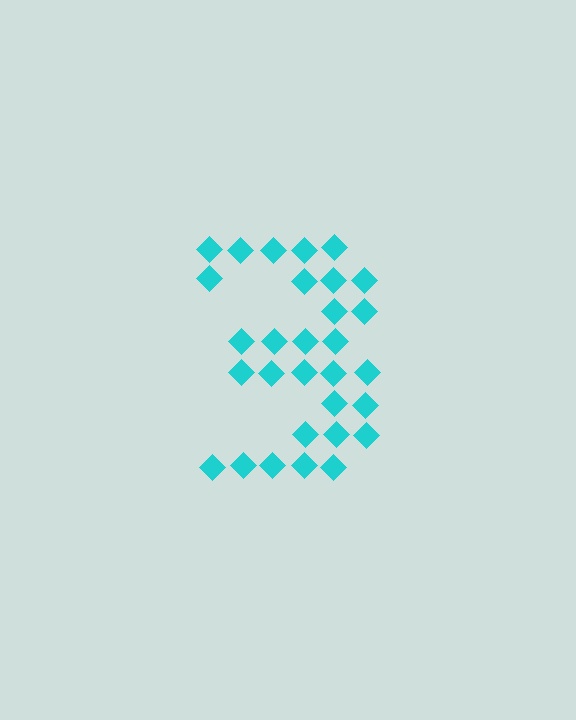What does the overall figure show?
The overall figure shows the digit 3.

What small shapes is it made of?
It is made of small diamonds.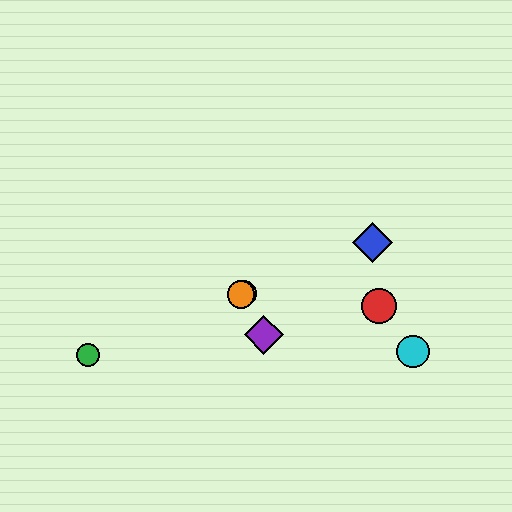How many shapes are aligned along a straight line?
4 shapes (the blue diamond, the green circle, the yellow circle, the orange circle) are aligned along a straight line.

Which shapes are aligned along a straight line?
The blue diamond, the green circle, the yellow circle, the orange circle are aligned along a straight line.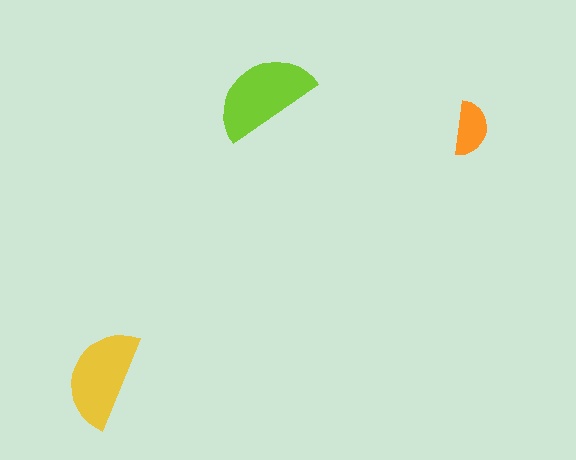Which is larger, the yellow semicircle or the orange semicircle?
The yellow one.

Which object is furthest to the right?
The orange semicircle is rightmost.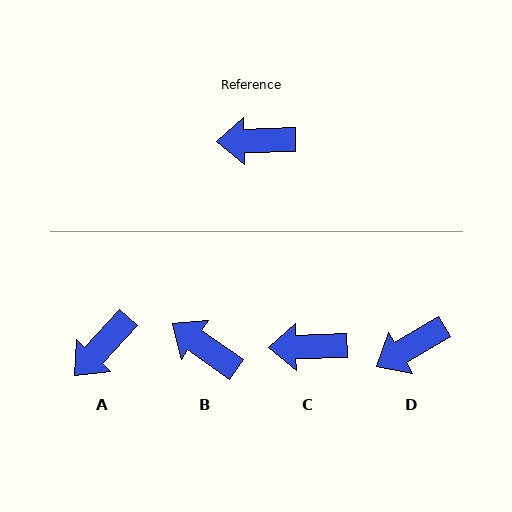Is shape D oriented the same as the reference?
No, it is off by about 29 degrees.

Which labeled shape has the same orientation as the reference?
C.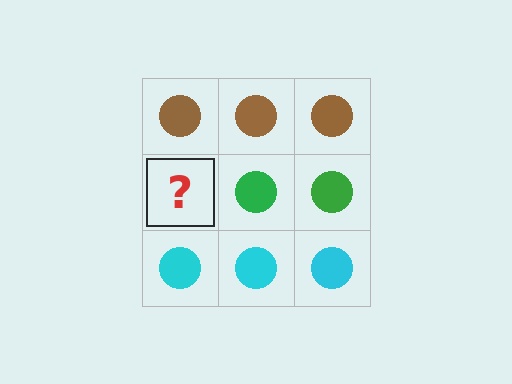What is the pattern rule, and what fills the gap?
The rule is that each row has a consistent color. The gap should be filled with a green circle.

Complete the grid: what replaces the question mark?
The question mark should be replaced with a green circle.